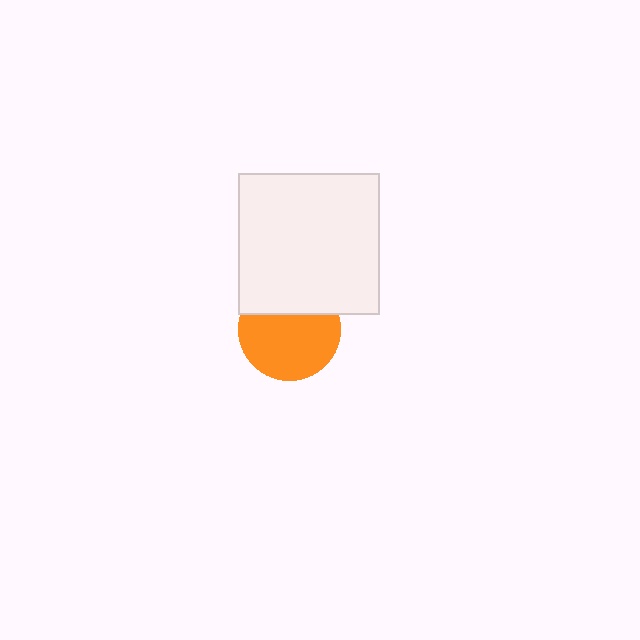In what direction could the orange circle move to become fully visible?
The orange circle could move down. That would shift it out from behind the white square entirely.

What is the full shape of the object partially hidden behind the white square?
The partially hidden object is an orange circle.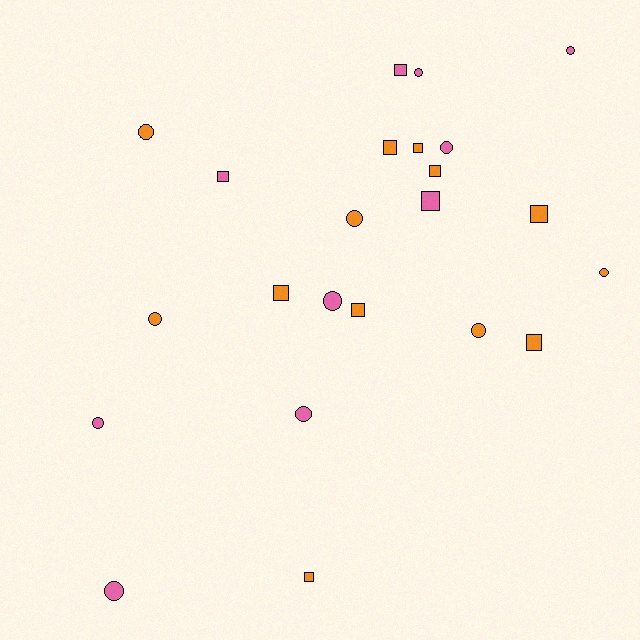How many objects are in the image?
There are 23 objects.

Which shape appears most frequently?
Circle, with 12 objects.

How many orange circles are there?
There are 5 orange circles.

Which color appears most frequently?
Orange, with 13 objects.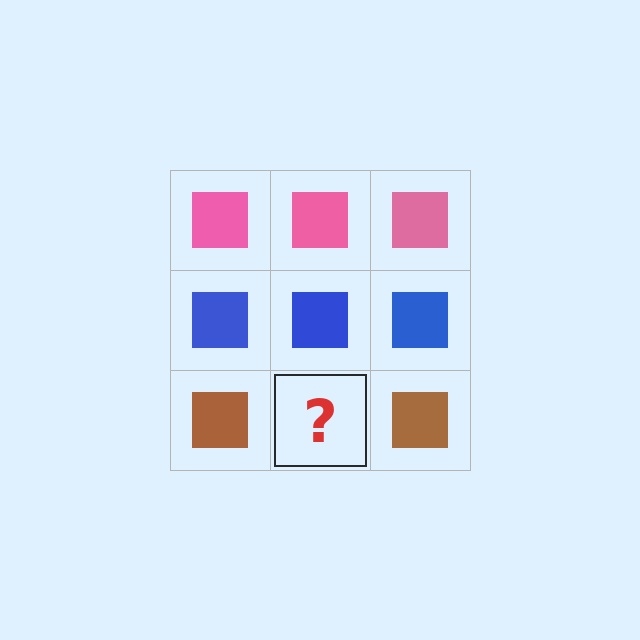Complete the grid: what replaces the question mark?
The question mark should be replaced with a brown square.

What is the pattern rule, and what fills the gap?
The rule is that each row has a consistent color. The gap should be filled with a brown square.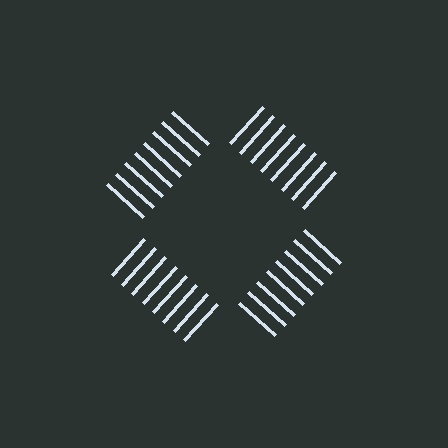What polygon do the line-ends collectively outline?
An illusory square — the line segments terminate on its edges but no continuous stroke is drawn.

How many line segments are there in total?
32 — 8 along each of the 4 edges.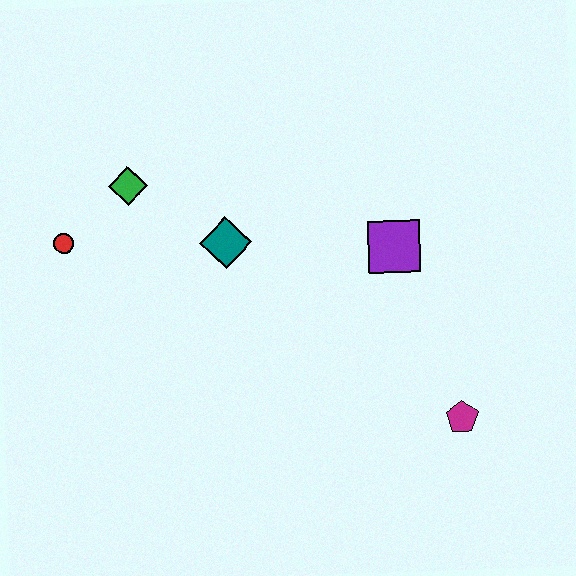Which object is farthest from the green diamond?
The magenta pentagon is farthest from the green diamond.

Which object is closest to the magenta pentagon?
The purple square is closest to the magenta pentagon.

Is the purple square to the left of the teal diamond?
No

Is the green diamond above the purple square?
Yes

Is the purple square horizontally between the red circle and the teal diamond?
No